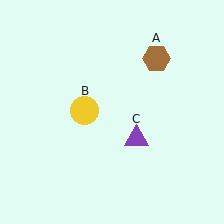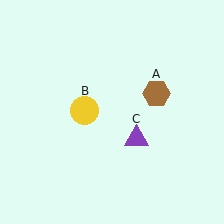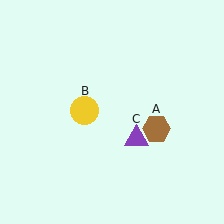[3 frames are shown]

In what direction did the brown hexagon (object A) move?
The brown hexagon (object A) moved down.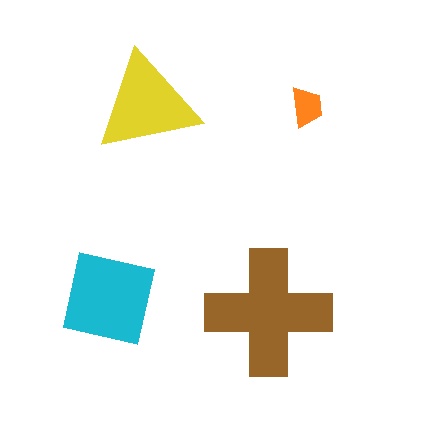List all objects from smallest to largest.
The orange trapezoid, the yellow triangle, the cyan square, the brown cross.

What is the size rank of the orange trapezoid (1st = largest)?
4th.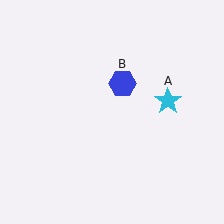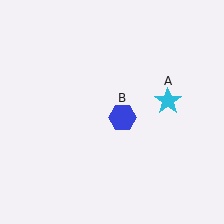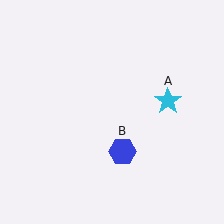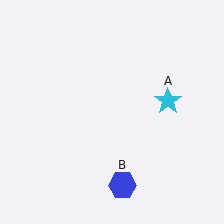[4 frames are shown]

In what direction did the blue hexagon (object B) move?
The blue hexagon (object B) moved down.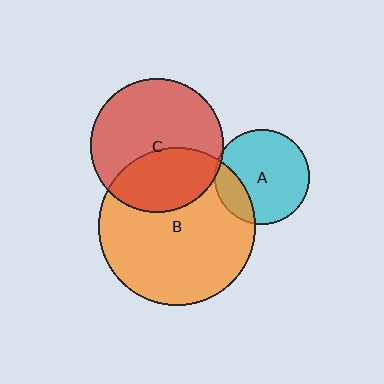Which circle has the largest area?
Circle B (orange).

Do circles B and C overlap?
Yes.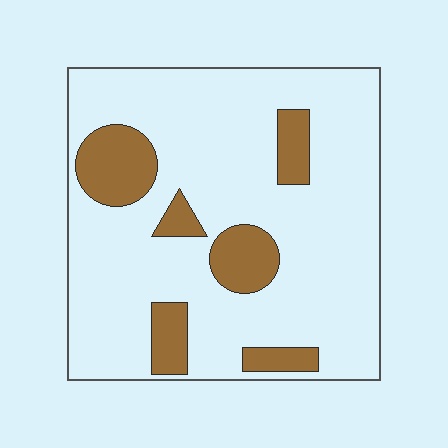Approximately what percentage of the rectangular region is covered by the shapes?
Approximately 20%.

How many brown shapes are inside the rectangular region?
6.